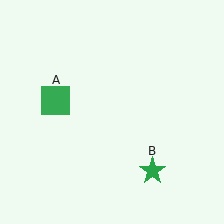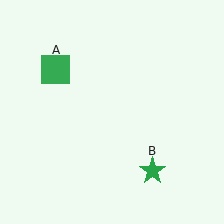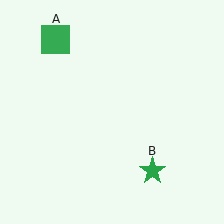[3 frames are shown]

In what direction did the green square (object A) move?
The green square (object A) moved up.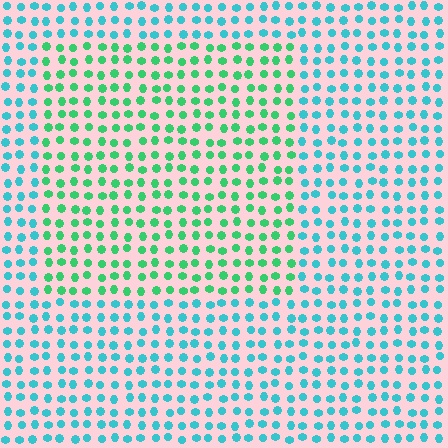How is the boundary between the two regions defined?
The boundary is defined purely by a slight shift in hue (about 42 degrees). Spacing, size, and orientation are identical on both sides.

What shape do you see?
I see a rectangle.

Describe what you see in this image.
The image is filled with small cyan elements in a uniform arrangement. A rectangle-shaped region is visible where the elements are tinted to a slightly different hue, forming a subtle color boundary.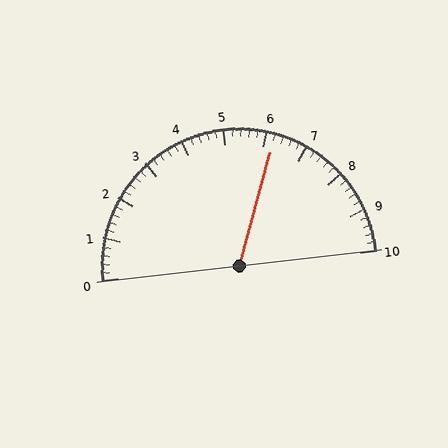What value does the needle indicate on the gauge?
The needle indicates approximately 6.2.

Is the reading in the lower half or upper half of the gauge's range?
The reading is in the upper half of the range (0 to 10).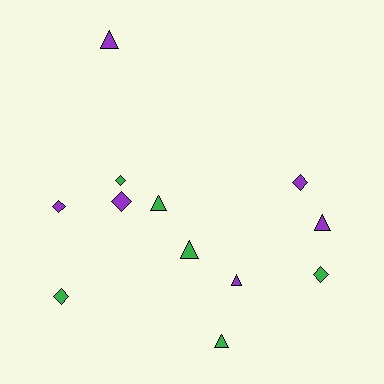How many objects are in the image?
There are 12 objects.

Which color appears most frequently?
Purple, with 6 objects.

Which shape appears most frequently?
Diamond, with 6 objects.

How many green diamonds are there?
There are 3 green diamonds.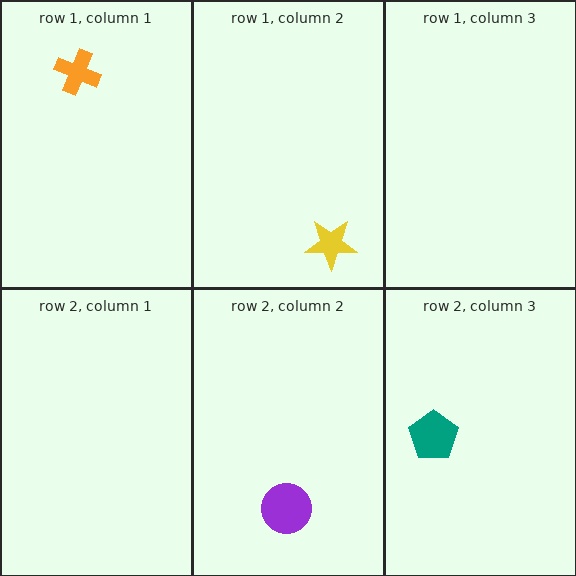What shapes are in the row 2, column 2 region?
The purple circle.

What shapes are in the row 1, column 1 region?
The orange cross.